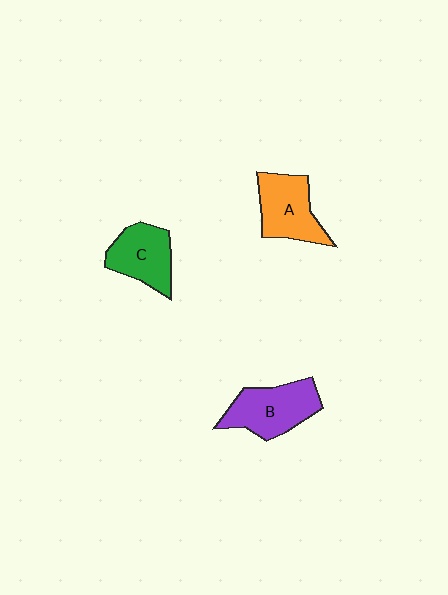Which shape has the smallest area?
Shape C (green).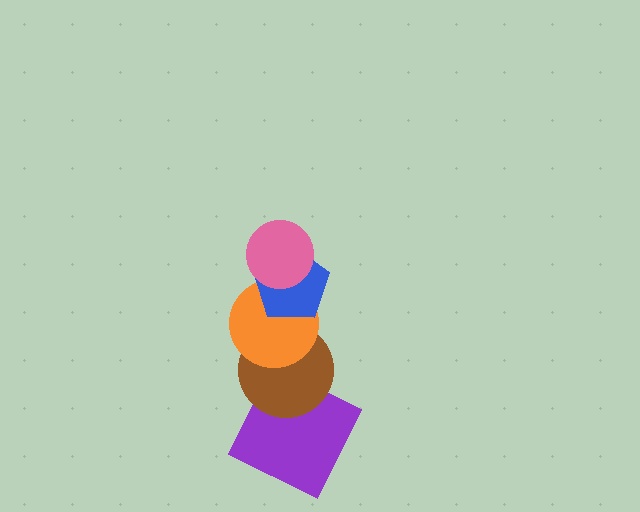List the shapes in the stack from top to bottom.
From top to bottom: the pink circle, the blue pentagon, the orange circle, the brown circle, the purple square.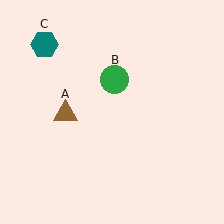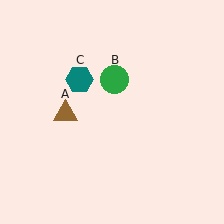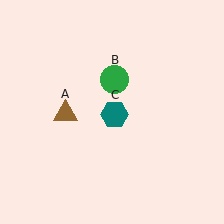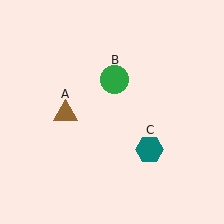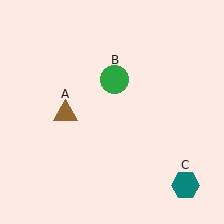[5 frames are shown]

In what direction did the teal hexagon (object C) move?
The teal hexagon (object C) moved down and to the right.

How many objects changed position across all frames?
1 object changed position: teal hexagon (object C).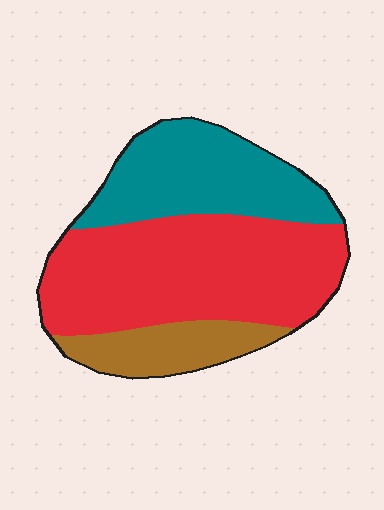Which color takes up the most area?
Red, at roughly 55%.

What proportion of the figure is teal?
Teal covers roughly 30% of the figure.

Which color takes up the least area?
Brown, at roughly 15%.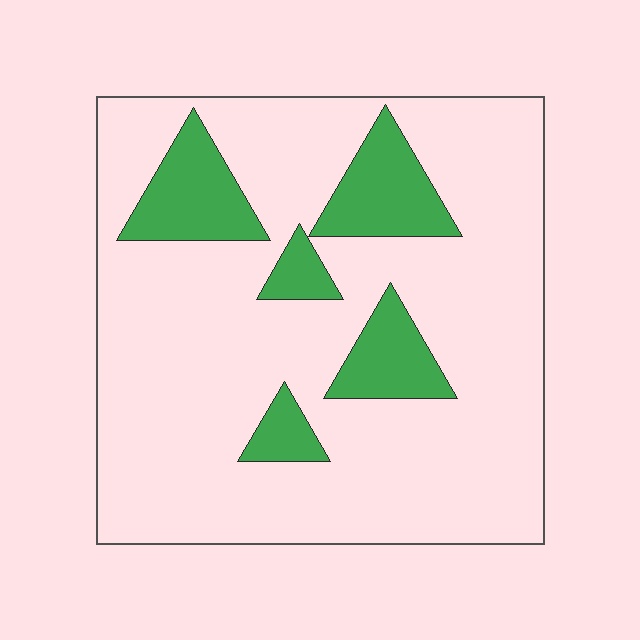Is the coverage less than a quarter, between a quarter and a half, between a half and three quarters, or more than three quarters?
Less than a quarter.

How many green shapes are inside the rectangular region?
5.